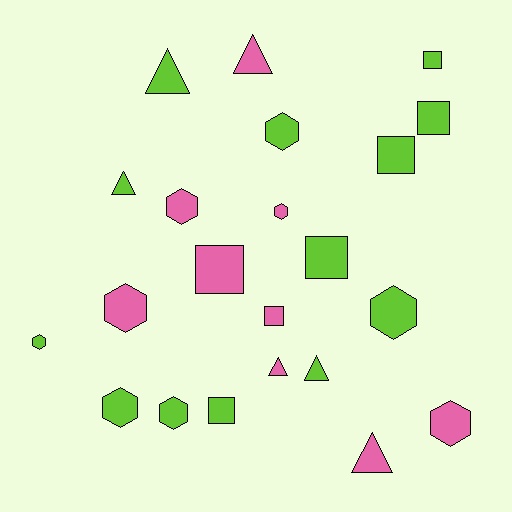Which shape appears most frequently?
Hexagon, with 9 objects.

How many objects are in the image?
There are 22 objects.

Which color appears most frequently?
Lime, with 13 objects.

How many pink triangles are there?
There are 3 pink triangles.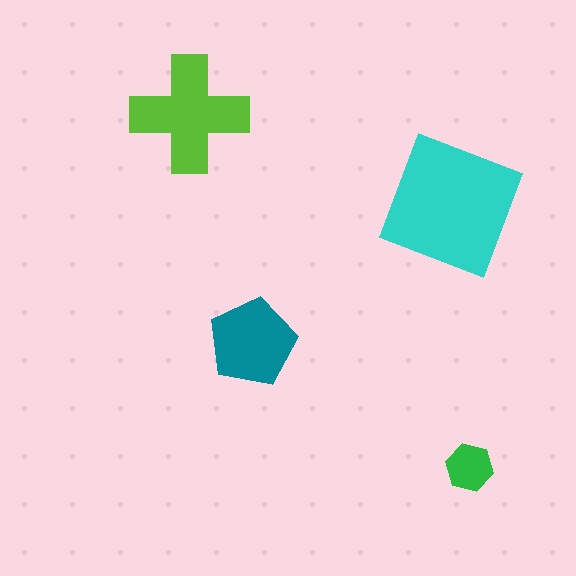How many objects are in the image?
There are 4 objects in the image.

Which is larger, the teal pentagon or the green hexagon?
The teal pentagon.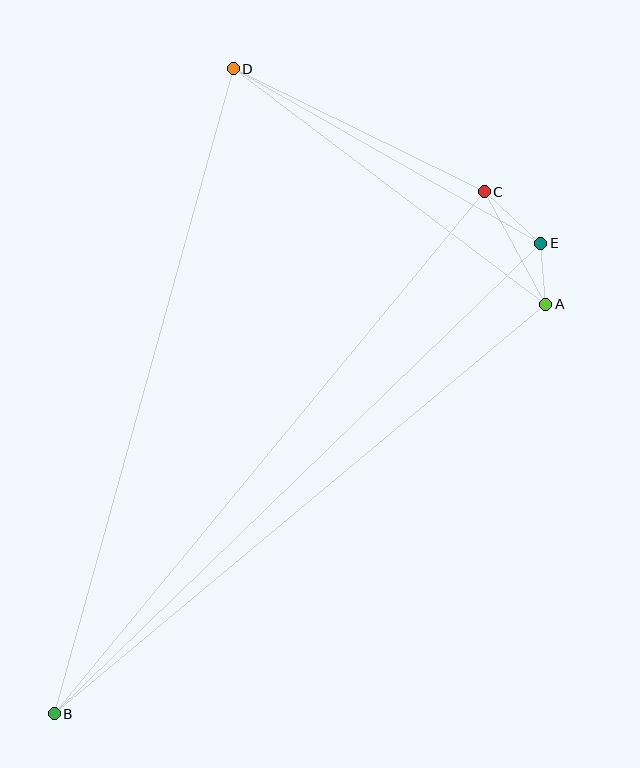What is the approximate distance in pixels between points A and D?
The distance between A and D is approximately 391 pixels.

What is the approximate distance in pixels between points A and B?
The distance between A and B is approximately 640 pixels.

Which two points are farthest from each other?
Points B and E are farthest from each other.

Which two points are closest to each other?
Points A and E are closest to each other.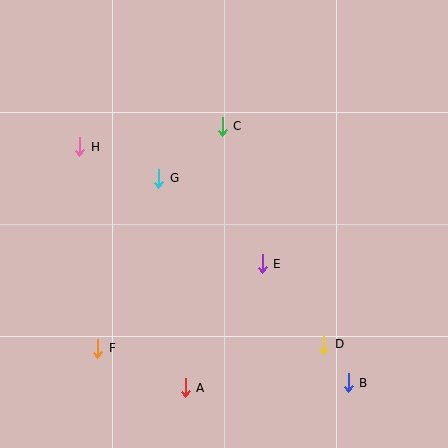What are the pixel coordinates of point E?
Point E is at (262, 264).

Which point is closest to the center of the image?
Point E at (262, 264) is closest to the center.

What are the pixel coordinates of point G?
Point G is at (159, 178).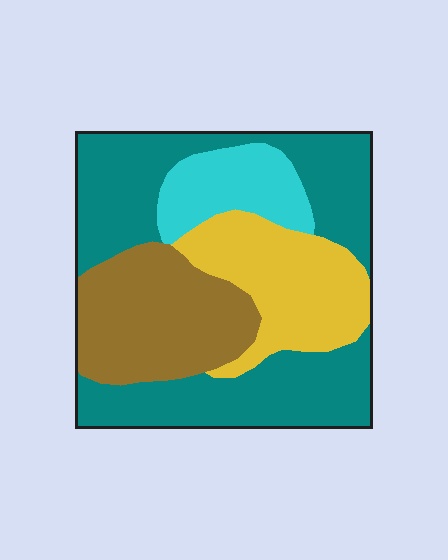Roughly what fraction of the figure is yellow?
Yellow takes up about one fifth (1/5) of the figure.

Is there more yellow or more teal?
Teal.